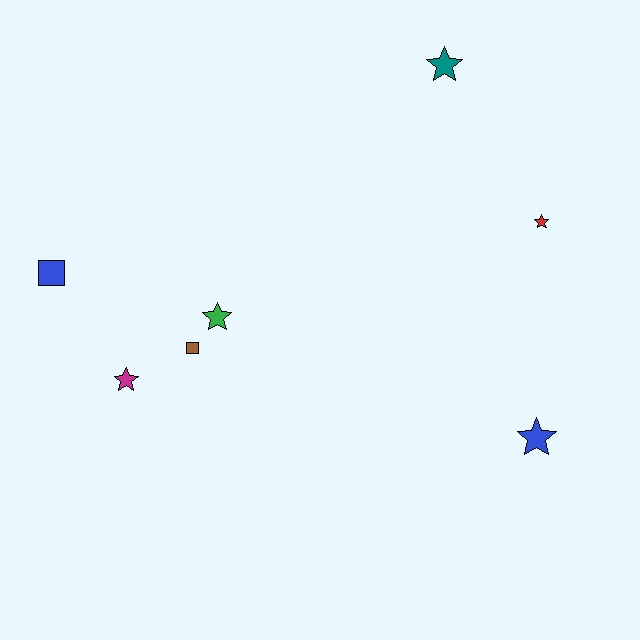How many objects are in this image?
There are 7 objects.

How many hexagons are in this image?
There are no hexagons.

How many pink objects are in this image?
There are no pink objects.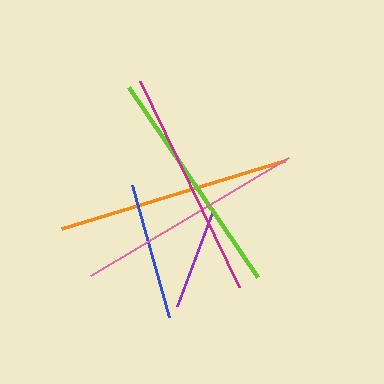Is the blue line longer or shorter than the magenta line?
The magenta line is longer than the blue line.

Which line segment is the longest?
The orange line is the longest at approximately 233 pixels.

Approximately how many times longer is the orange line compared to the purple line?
The orange line is approximately 2.3 times the length of the purple line.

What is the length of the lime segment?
The lime segment is approximately 229 pixels long.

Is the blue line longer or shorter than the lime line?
The lime line is longer than the blue line.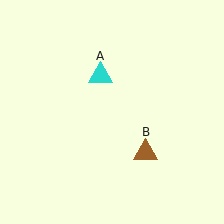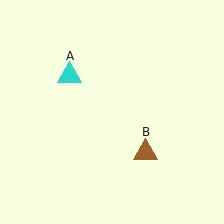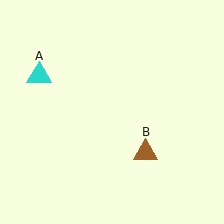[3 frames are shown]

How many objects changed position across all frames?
1 object changed position: cyan triangle (object A).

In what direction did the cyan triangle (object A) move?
The cyan triangle (object A) moved left.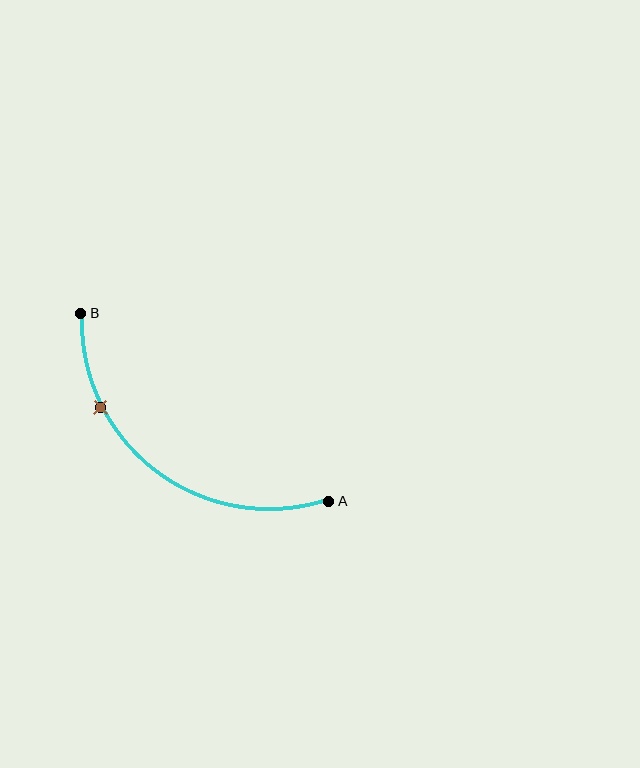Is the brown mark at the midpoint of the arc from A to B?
No. The brown mark lies on the arc but is closer to endpoint B. The arc midpoint would be at the point on the curve equidistant along the arc from both A and B.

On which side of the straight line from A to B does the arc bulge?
The arc bulges below and to the left of the straight line connecting A and B.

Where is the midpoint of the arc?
The arc midpoint is the point on the curve farthest from the straight line joining A and B. It sits below and to the left of that line.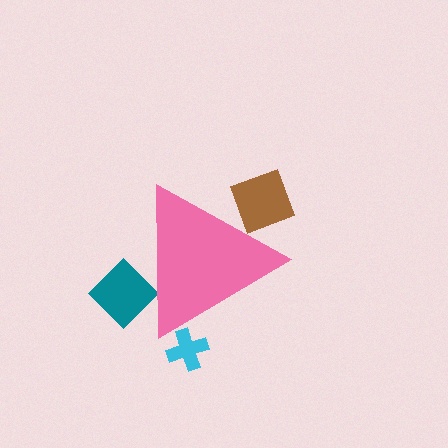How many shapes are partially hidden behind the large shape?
3 shapes are partially hidden.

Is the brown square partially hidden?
Yes, the brown square is partially hidden behind the pink triangle.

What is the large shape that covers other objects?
A pink triangle.